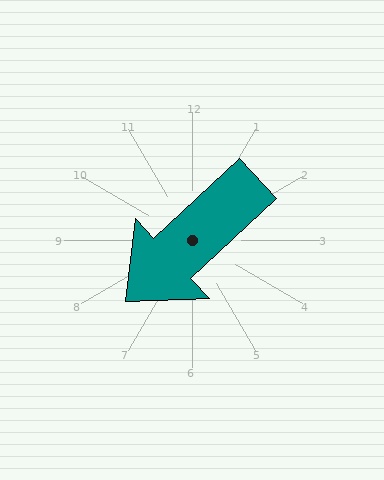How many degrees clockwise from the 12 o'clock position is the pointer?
Approximately 227 degrees.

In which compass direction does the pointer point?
Southwest.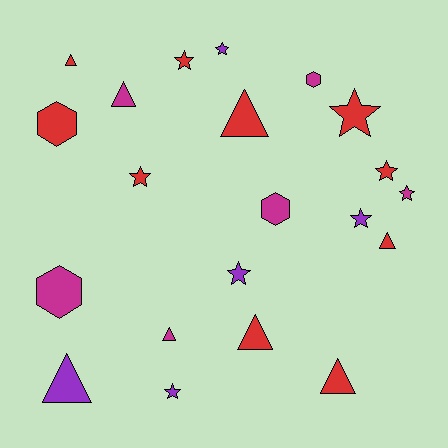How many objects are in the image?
There are 21 objects.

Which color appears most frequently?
Red, with 10 objects.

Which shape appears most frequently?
Star, with 9 objects.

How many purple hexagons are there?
There are no purple hexagons.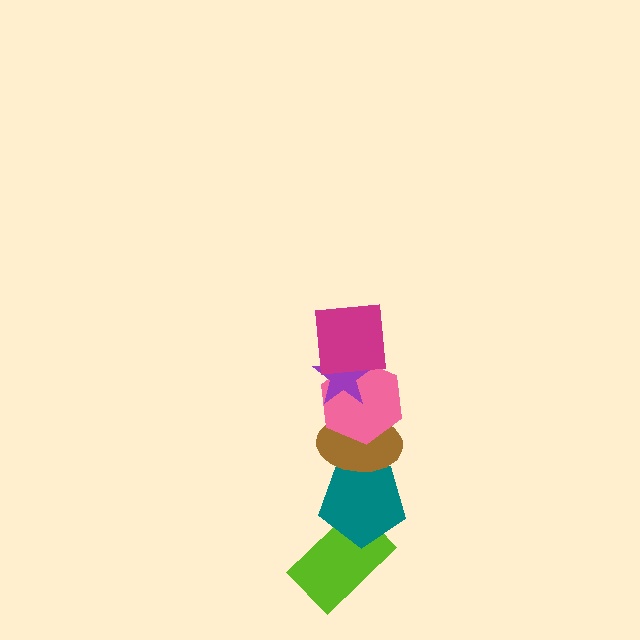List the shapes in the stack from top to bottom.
From top to bottom: the magenta square, the purple star, the pink hexagon, the brown ellipse, the teal pentagon, the lime rectangle.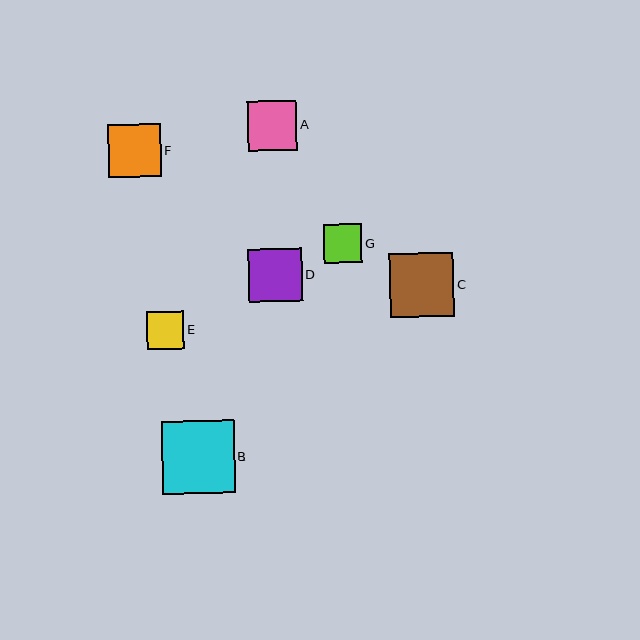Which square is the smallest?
Square E is the smallest with a size of approximately 37 pixels.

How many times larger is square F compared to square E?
Square F is approximately 1.4 times the size of square E.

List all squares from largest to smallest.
From largest to smallest: B, C, D, F, A, G, E.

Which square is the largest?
Square B is the largest with a size of approximately 73 pixels.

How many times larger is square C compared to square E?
Square C is approximately 1.7 times the size of square E.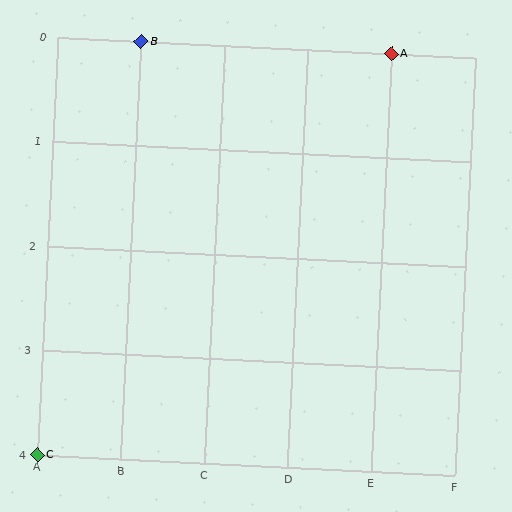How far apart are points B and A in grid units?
Points B and A are 3 columns apart.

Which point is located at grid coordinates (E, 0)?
Point A is at (E, 0).